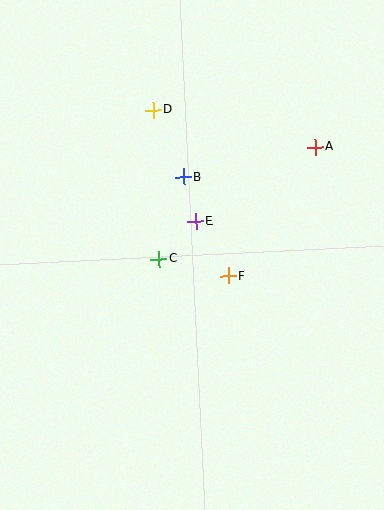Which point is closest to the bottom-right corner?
Point F is closest to the bottom-right corner.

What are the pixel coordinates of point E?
Point E is at (196, 222).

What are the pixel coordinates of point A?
Point A is at (315, 147).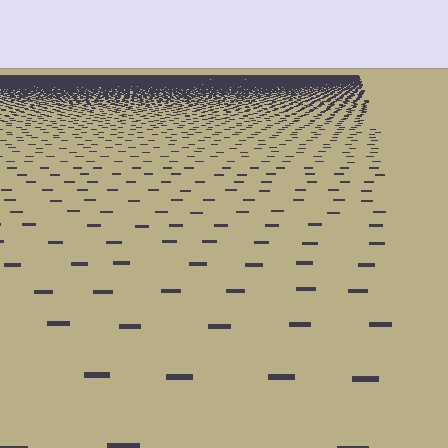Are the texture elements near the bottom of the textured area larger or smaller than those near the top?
Larger. Near the bottom, elements are closer to the viewer and appear at a bigger on-screen size.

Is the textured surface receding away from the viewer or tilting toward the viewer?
The surface is receding away from the viewer. Texture elements get smaller and denser toward the top.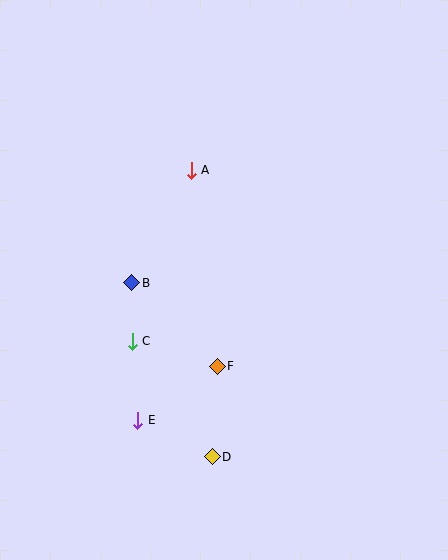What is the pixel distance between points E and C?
The distance between E and C is 79 pixels.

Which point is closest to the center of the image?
Point F at (217, 366) is closest to the center.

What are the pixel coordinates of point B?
Point B is at (132, 283).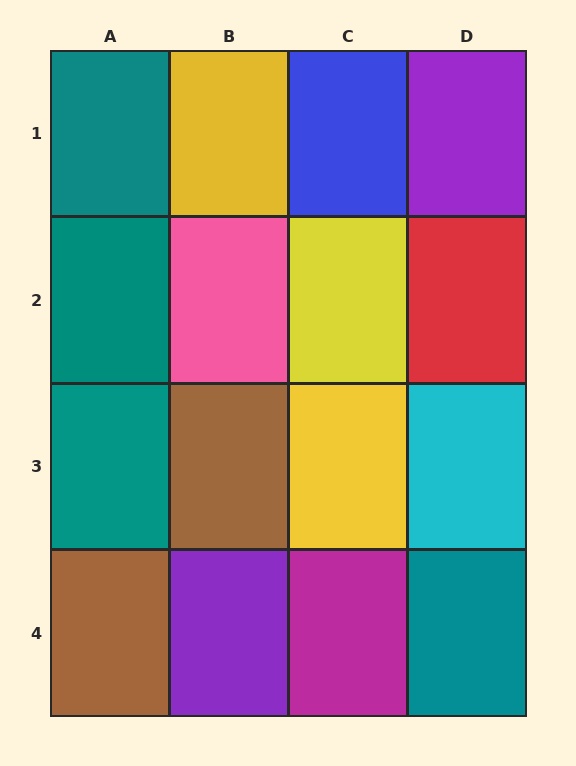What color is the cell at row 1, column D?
Purple.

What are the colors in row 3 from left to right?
Teal, brown, yellow, cyan.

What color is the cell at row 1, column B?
Yellow.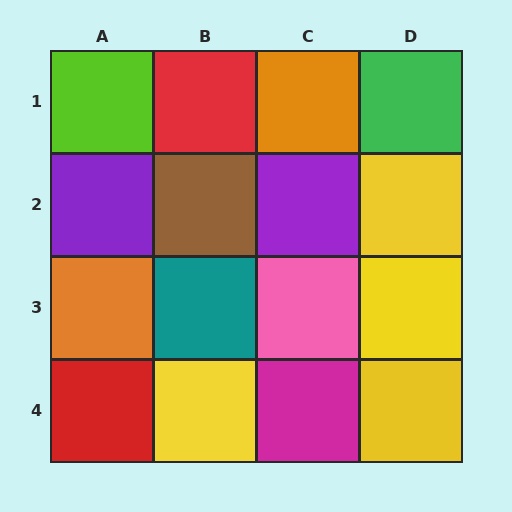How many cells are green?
1 cell is green.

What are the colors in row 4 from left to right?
Red, yellow, magenta, yellow.